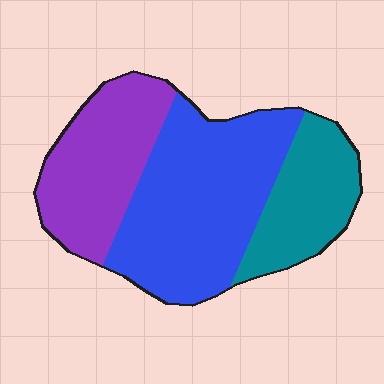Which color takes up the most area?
Blue, at roughly 45%.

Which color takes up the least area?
Teal, at roughly 25%.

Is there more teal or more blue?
Blue.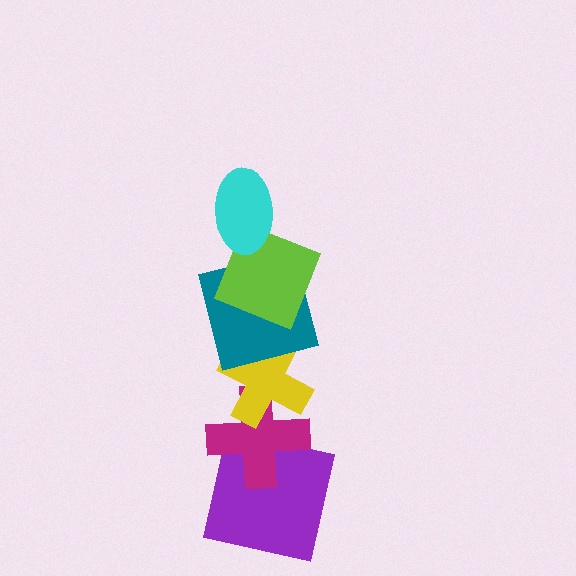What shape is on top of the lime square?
The cyan ellipse is on top of the lime square.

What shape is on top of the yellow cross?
The teal square is on top of the yellow cross.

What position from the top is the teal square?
The teal square is 3rd from the top.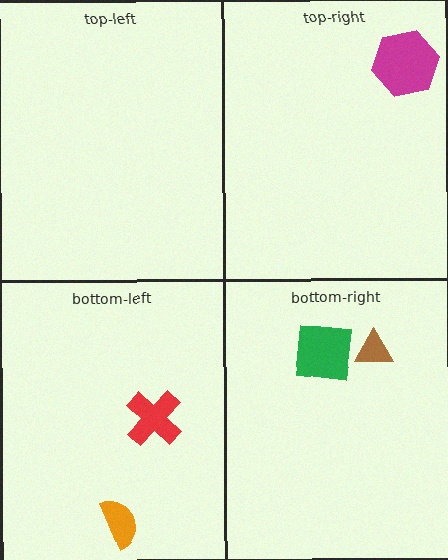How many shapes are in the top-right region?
1.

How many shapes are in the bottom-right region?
2.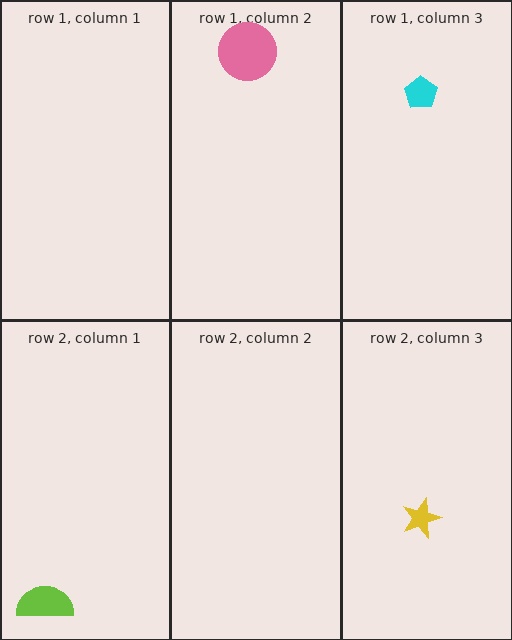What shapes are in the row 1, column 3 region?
The cyan pentagon.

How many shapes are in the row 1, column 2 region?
1.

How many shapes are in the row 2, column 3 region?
1.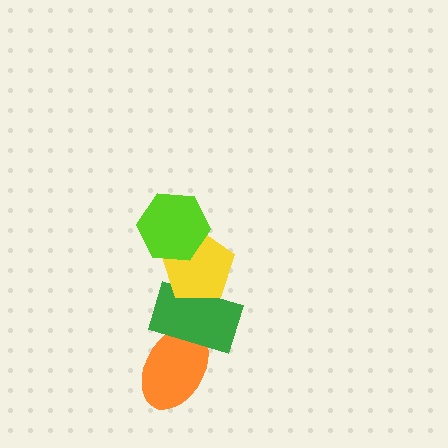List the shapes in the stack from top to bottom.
From top to bottom: the lime hexagon, the yellow pentagon, the green rectangle, the orange ellipse.